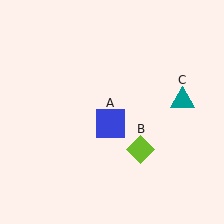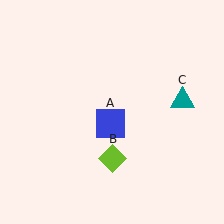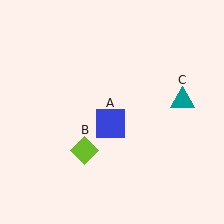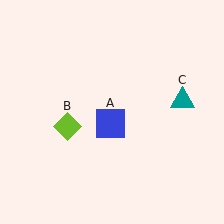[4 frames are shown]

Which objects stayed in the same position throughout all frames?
Blue square (object A) and teal triangle (object C) remained stationary.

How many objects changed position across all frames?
1 object changed position: lime diamond (object B).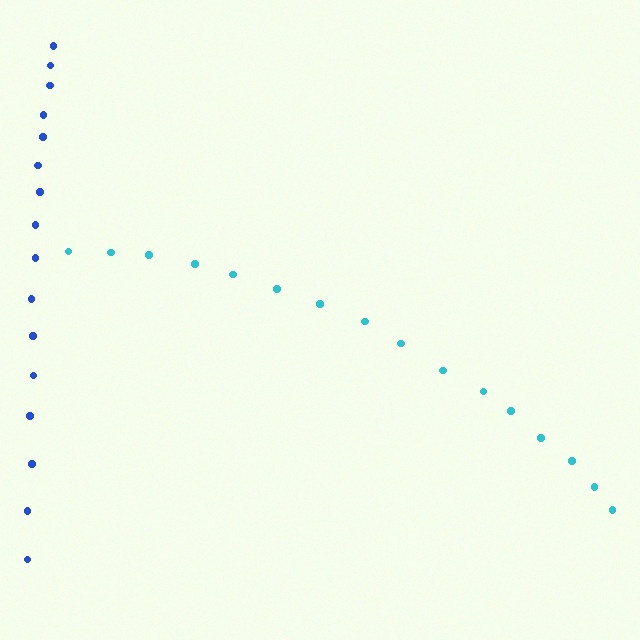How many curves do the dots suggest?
There are 2 distinct paths.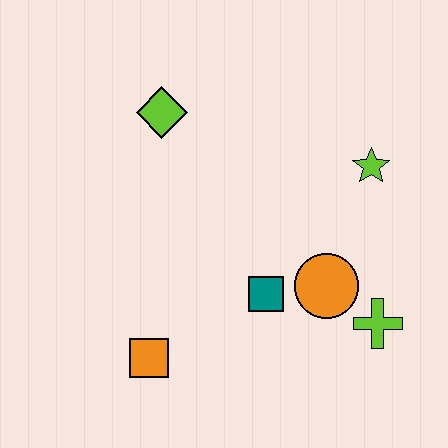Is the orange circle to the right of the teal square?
Yes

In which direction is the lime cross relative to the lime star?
The lime cross is below the lime star.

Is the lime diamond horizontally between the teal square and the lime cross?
No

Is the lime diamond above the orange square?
Yes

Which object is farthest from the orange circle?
The lime diamond is farthest from the orange circle.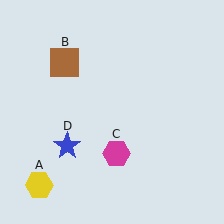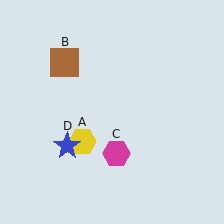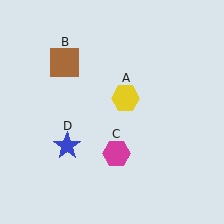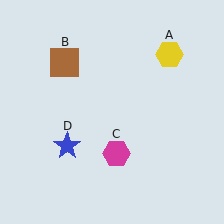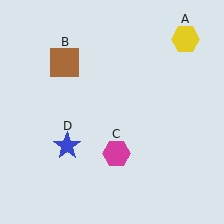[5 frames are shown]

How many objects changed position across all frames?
1 object changed position: yellow hexagon (object A).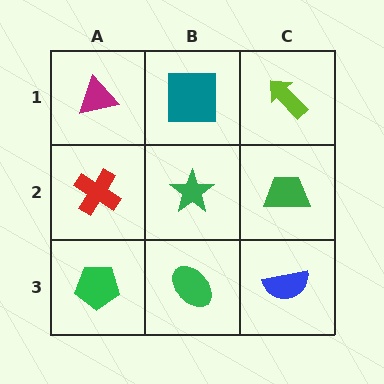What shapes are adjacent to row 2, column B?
A teal square (row 1, column B), a green ellipse (row 3, column B), a red cross (row 2, column A), a green trapezoid (row 2, column C).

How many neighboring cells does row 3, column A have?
2.